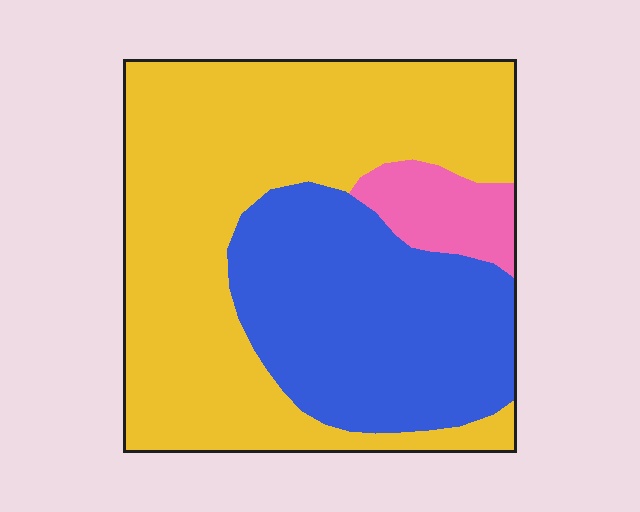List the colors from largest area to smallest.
From largest to smallest: yellow, blue, pink.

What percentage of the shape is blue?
Blue covers 35% of the shape.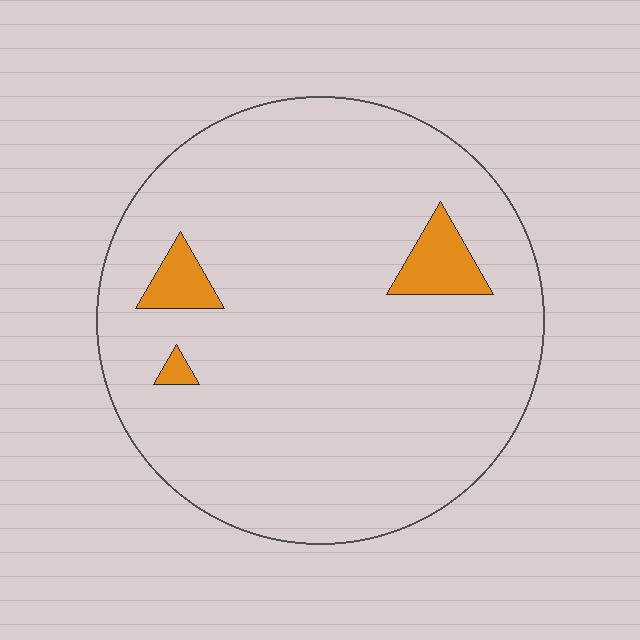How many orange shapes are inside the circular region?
3.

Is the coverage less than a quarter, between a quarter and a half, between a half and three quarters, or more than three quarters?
Less than a quarter.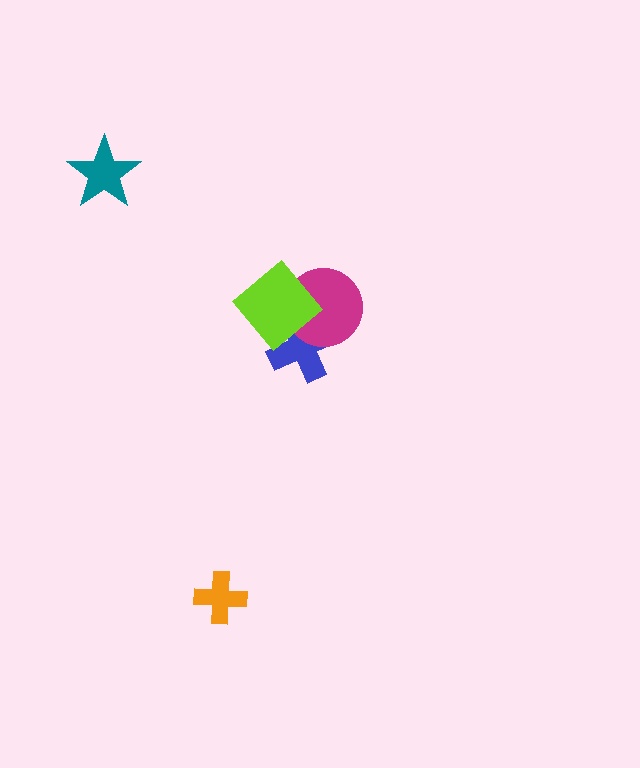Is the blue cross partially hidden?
Yes, it is partially covered by another shape.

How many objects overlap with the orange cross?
0 objects overlap with the orange cross.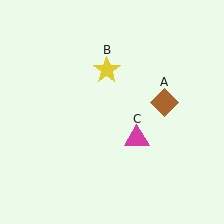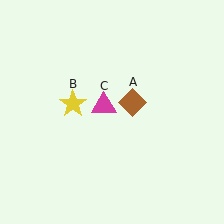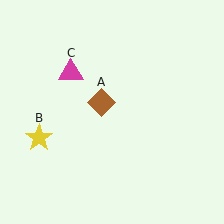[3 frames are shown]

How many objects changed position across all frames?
3 objects changed position: brown diamond (object A), yellow star (object B), magenta triangle (object C).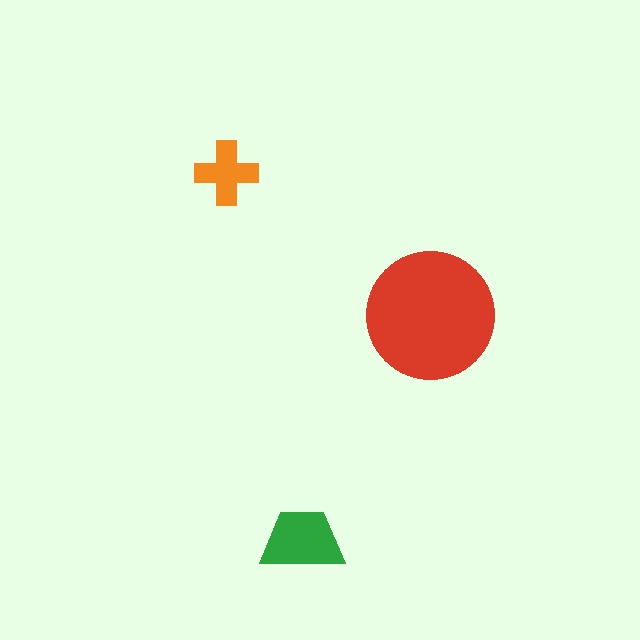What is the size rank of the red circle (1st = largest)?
1st.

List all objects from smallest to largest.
The orange cross, the green trapezoid, the red circle.